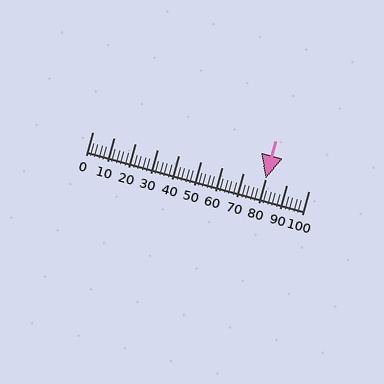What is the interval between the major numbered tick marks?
The major tick marks are spaced 10 units apart.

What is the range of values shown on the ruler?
The ruler shows values from 0 to 100.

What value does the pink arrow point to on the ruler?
The pink arrow points to approximately 80.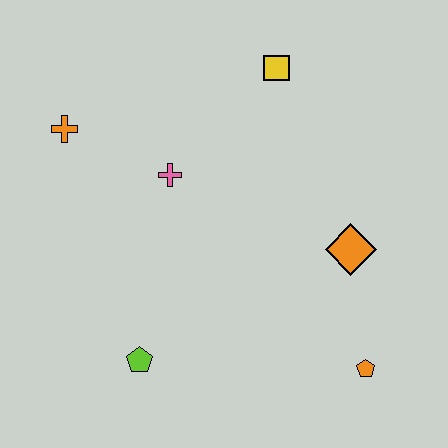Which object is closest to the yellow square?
The pink cross is closest to the yellow square.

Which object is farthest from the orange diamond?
The orange cross is farthest from the orange diamond.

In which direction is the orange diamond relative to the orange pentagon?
The orange diamond is above the orange pentagon.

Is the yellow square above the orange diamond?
Yes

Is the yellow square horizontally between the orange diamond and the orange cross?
Yes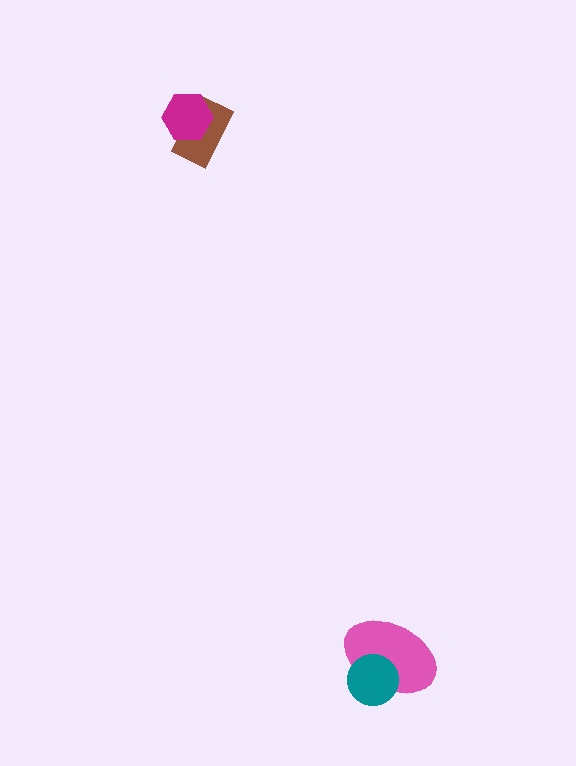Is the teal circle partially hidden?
No, no other shape covers it.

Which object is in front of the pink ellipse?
The teal circle is in front of the pink ellipse.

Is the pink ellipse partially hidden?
Yes, it is partially covered by another shape.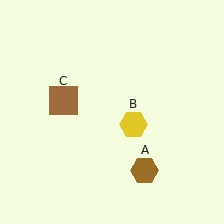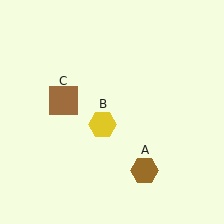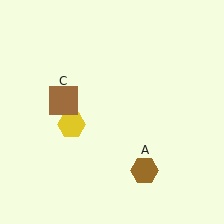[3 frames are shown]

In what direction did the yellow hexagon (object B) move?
The yellow hexagon (object B) moved left.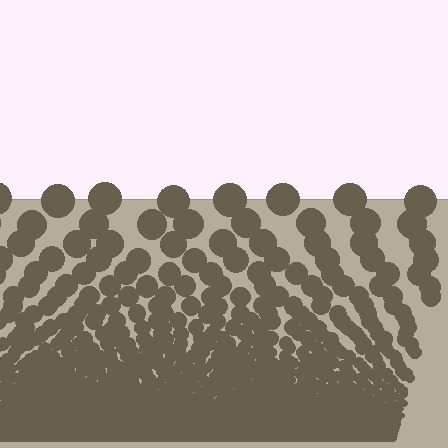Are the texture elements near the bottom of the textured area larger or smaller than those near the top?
Smaller. The gradient is inverted — elements near the bottom are smaller and denser.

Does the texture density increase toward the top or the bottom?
Density increases toward the bottom.